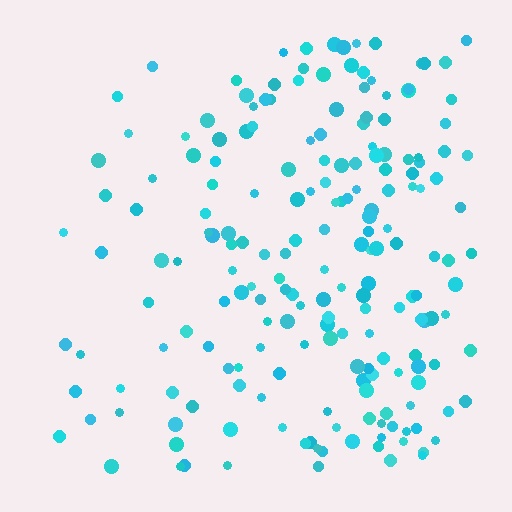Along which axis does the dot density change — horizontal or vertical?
Horizontal.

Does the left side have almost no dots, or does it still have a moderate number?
Still a moderate number, just noticeably fewer than the right.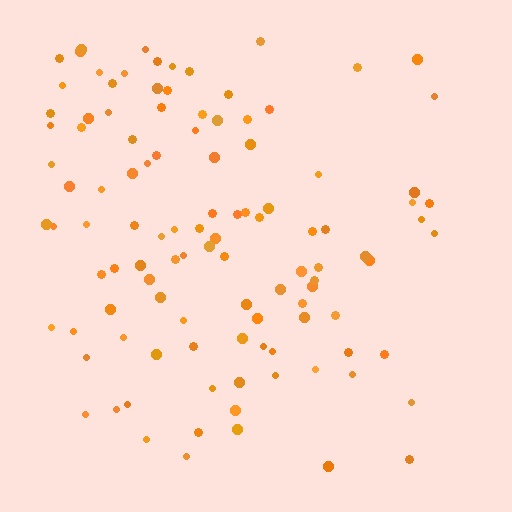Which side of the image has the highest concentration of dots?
The left.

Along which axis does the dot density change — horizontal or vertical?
Horizontal.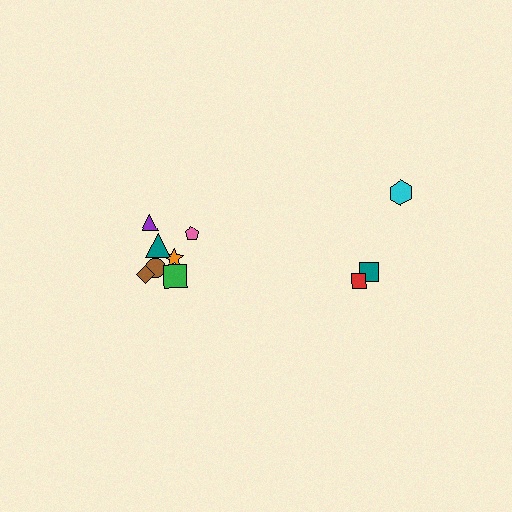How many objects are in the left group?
There are 7 objects.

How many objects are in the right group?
There are 3 objects.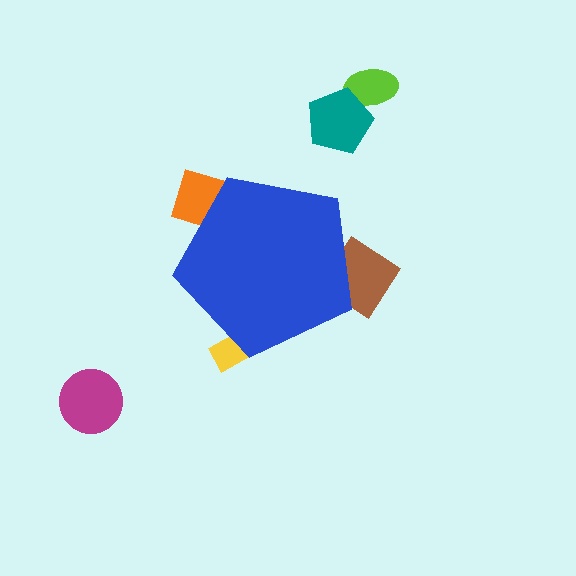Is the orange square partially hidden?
Yes, the orange square is partially hidden behind the blue pentagon.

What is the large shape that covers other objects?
A blue pentagon.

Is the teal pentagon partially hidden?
No, the teal pentagon is fully visible.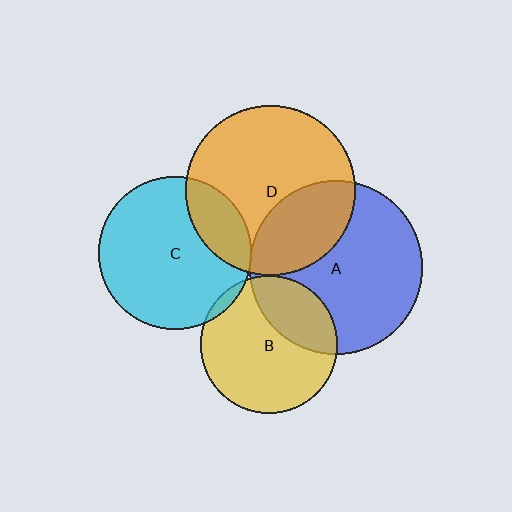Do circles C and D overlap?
Yes.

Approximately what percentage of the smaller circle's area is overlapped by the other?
Approximately 20%.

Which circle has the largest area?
Circle A (blue).